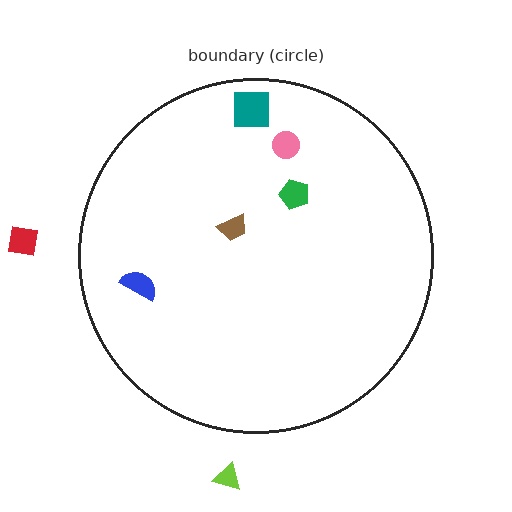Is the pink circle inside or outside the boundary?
Inside.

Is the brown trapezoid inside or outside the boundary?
Inside.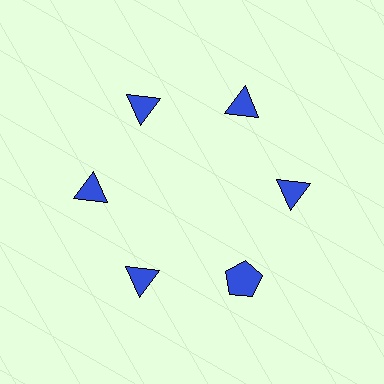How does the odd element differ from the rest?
It has a different shape: pentagon instead of triangle.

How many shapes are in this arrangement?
There are 6 shapes arranged in a ring pattern.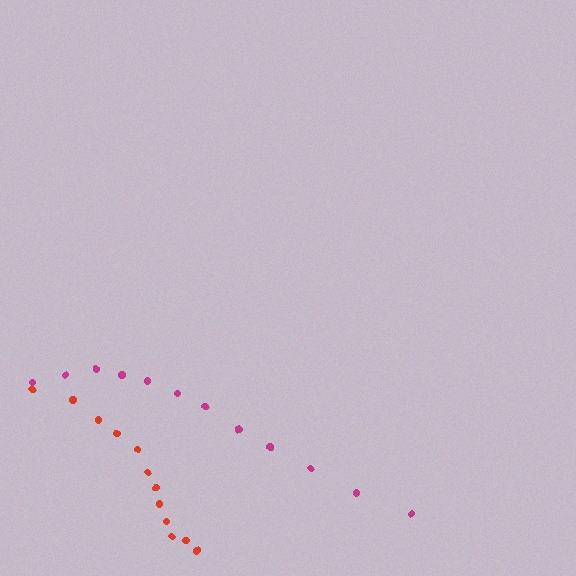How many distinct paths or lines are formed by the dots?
There are 2 distinct paths.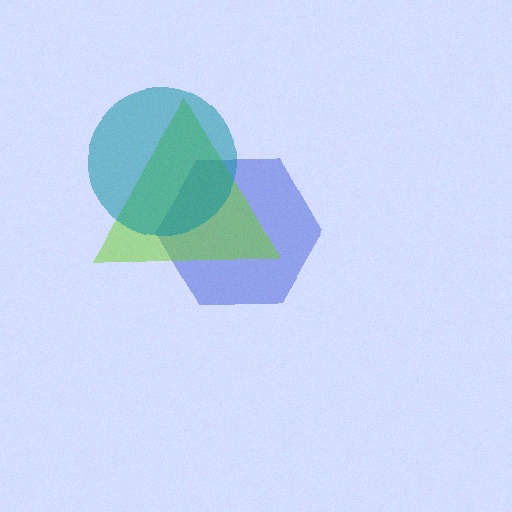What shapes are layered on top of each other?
The layered shapes are: a blue hexagon, a lime triangle, a teal circle.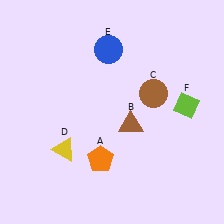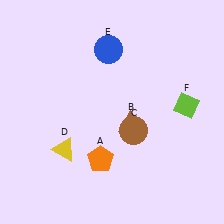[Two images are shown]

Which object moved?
The brown circle (C) moved down.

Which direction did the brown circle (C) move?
The brown circle (C) moved down.